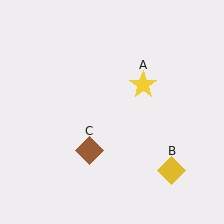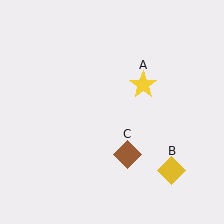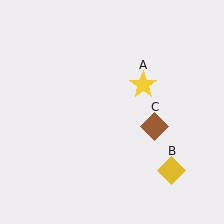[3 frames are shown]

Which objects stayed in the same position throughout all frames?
Yellow star (object A) and yellow diamond (object B) remained stationary.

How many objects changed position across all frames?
1 object changed position: brown diamond (object C).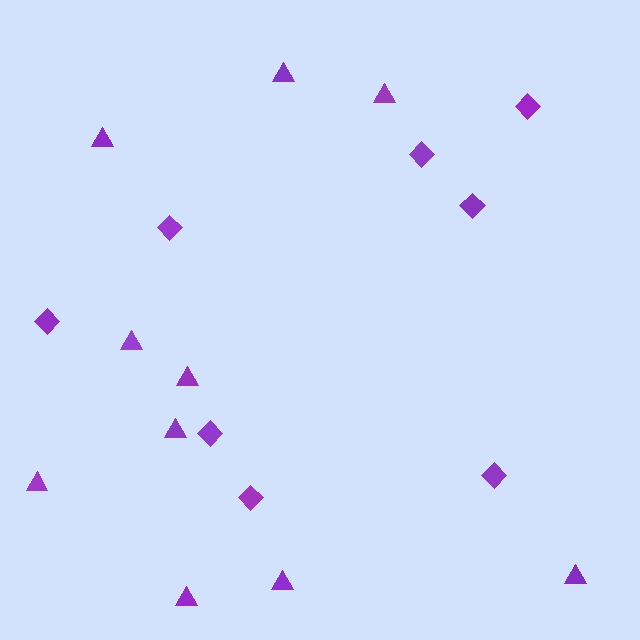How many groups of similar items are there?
There are 2 groups: one group of diamonds (8) and one group of triangles (10).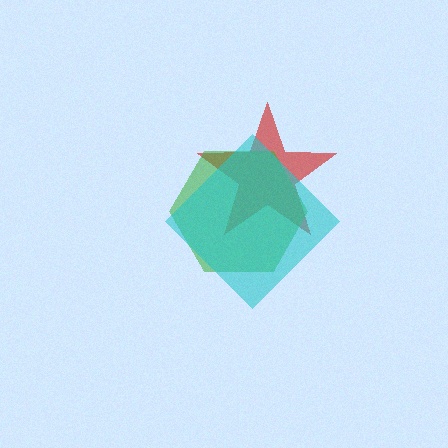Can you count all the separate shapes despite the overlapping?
Yes, there are 3 separate shapes.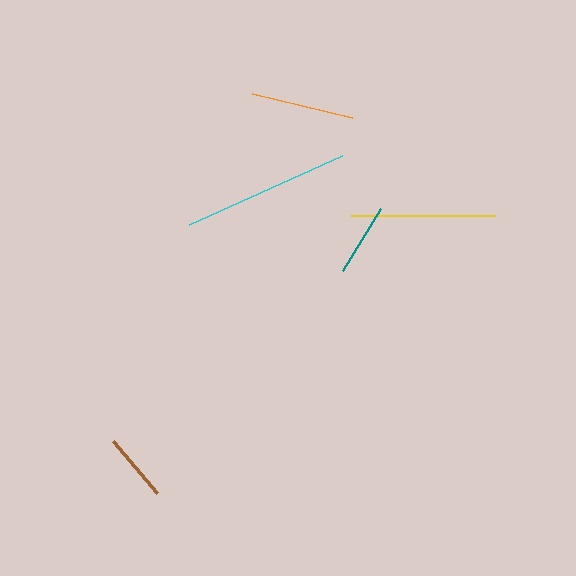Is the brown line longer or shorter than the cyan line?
The cyan line is longer than the brown line.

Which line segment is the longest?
The cyan line is the longest at approximately 168 pixels.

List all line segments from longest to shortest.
From longest to shortest: cyan, yellow, orange, teal, brown.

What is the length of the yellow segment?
The yellow segment is approximately 144 pixels long.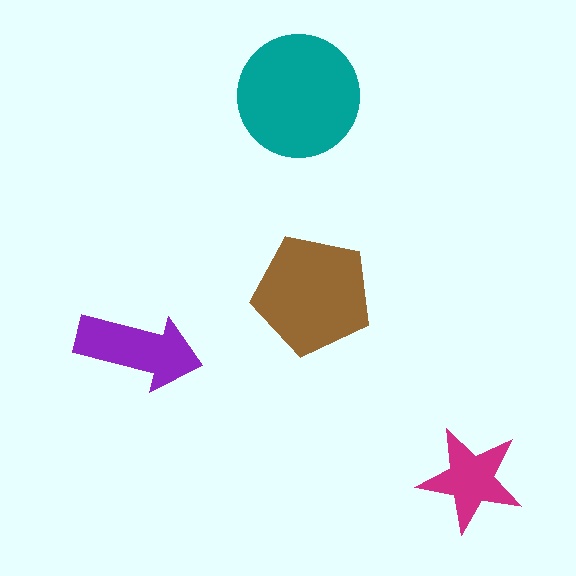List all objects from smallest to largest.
The magenta star, the purple arrow, the brown pentagon, the teal circle.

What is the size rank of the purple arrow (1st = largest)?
3rd.